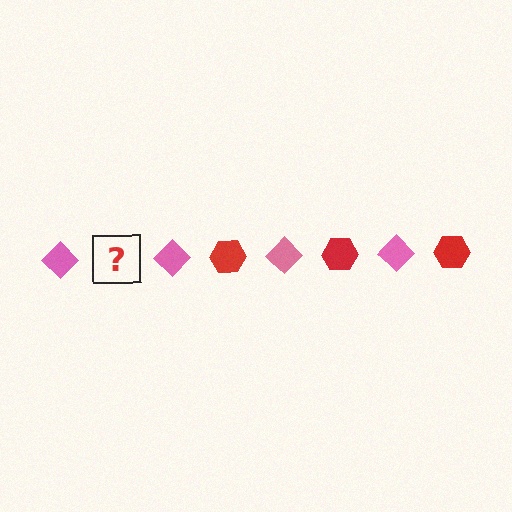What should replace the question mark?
The question mark should be replaced with a red hexagon.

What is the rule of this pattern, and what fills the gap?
The rule is that the pattern alternates between pink diamond and red hexagon. The gap should be filled with a red hexagon.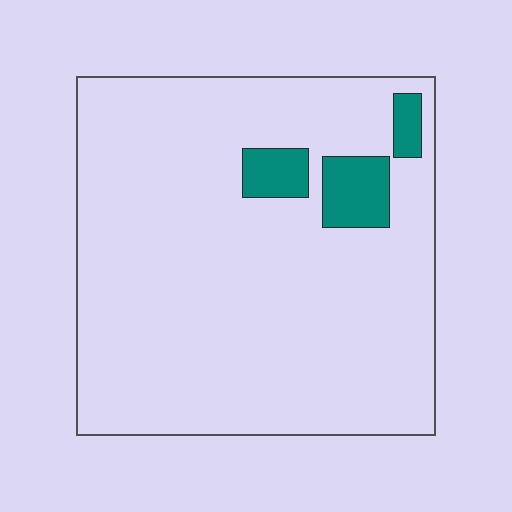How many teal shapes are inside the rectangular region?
3.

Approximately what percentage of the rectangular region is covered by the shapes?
Approximately 10%.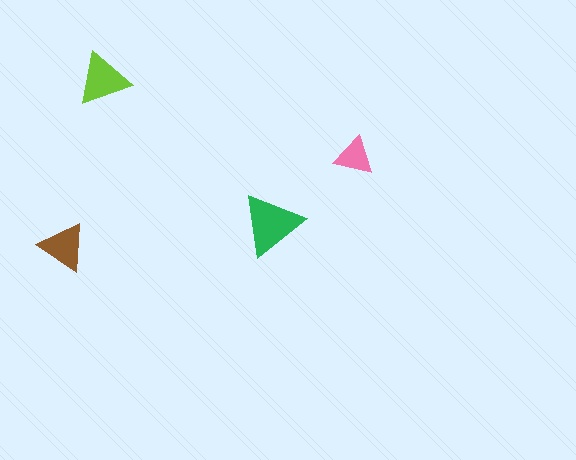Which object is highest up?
The lime triangle is topmost.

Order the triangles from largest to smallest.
the green one, the lime one, the brown one, the pink one.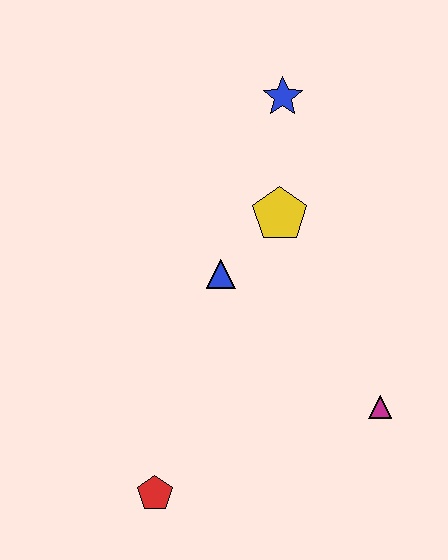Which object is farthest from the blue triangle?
The red pentagon is farthest from the blue triangle.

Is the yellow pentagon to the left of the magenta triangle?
Yes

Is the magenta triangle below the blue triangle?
Yes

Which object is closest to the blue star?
The yellow pentagon is closest to the blue star.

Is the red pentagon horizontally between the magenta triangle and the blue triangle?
No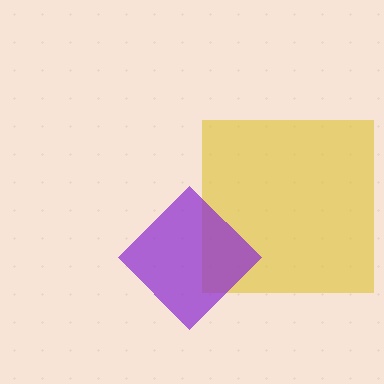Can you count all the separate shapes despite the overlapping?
Yes, there are 2 separate shapes.